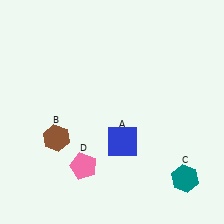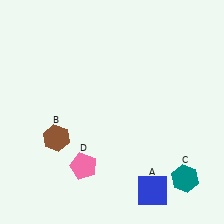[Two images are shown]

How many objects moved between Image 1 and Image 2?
1 object moved between the two images.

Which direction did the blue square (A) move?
The blue square (A) moved down.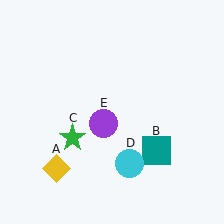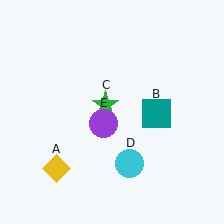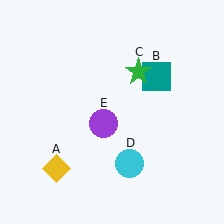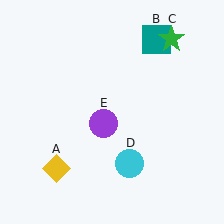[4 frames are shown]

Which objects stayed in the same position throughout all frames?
Yellow diamond (object A) and cyan circle (object D) and purple circle (object E) remained stationary.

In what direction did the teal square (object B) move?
The teal square (object B) moved up.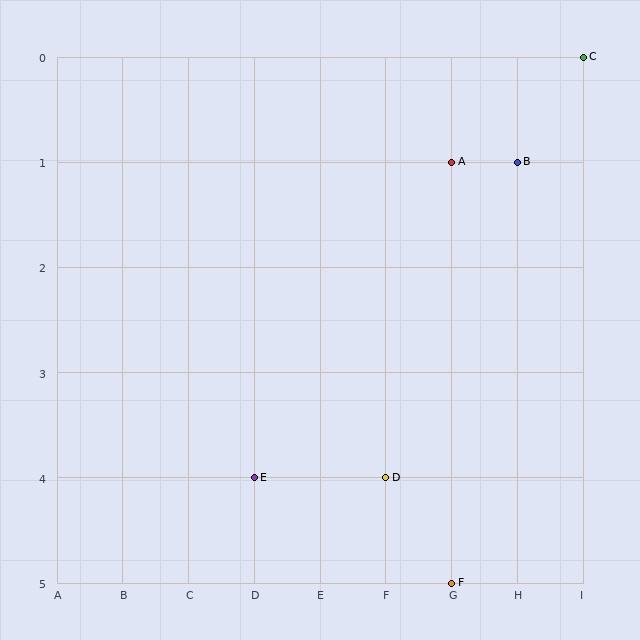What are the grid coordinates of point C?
Point C is at grid coordinates (I, 0).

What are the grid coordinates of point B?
Point B is at grid coordinates (H, 1).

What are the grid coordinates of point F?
Point F is at grid coordinates (G, 5).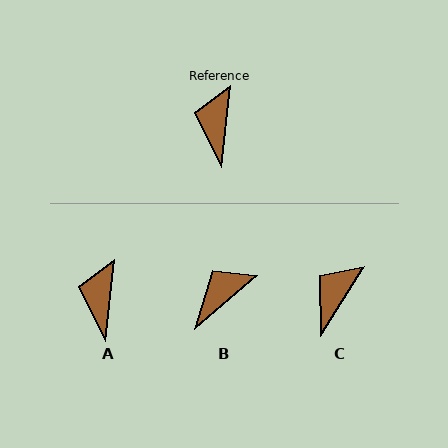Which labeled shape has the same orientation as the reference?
A.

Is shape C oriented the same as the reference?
No, it is off by about 26 degrees.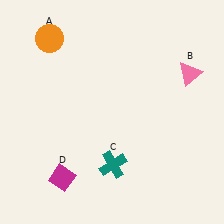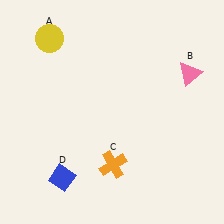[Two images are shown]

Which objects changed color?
A changed from orange to yellow. C changed from teal to orange. D changed from magenta to blue.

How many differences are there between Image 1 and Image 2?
There are 3 differences between the two images.